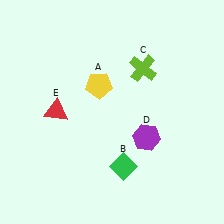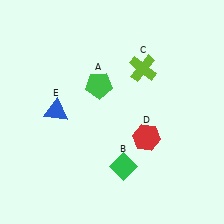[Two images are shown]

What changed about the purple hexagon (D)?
In Image 1, D is purple. In Image 2, it changed to red.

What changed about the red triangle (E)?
In Image 1, E is red. In Image 2, it changed to blue.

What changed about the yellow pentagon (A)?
In Image 1, A is yellow. In Image 2, it changed to green.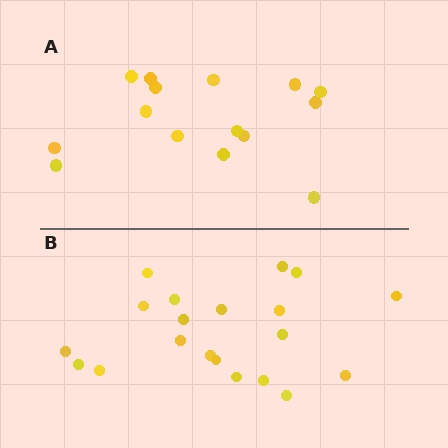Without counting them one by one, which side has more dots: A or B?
Region B (the bottom region) has more dots.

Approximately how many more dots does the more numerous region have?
Region B has about 5 more dots than region A.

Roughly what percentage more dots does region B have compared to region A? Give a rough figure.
About 35% more.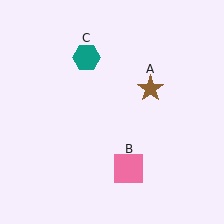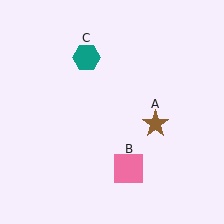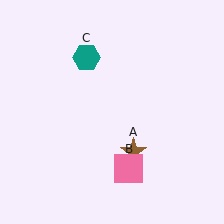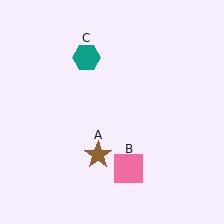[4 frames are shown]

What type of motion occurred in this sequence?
The brown star (object A) rotated clockwise around the center of the scene.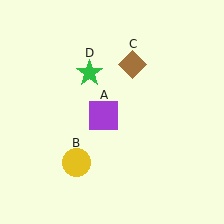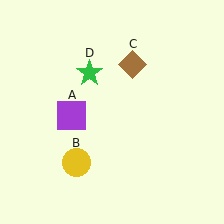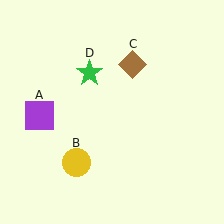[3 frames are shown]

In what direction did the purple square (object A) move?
The purple square (object A) moved left.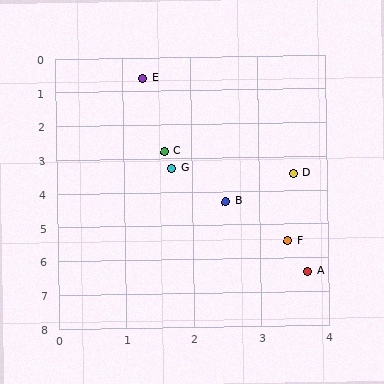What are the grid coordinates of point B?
Point B is at approximately (2.5, 4.3).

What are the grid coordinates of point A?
Point A is at approximately (3.7, 6.4).